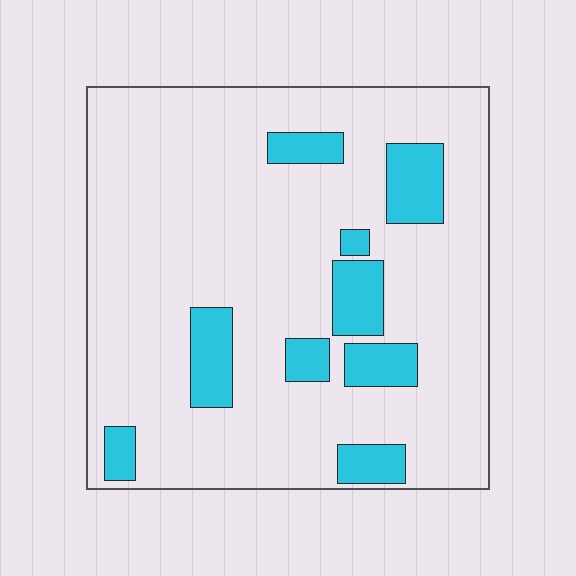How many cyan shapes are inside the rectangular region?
9.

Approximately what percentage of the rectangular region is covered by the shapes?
Approximately 15%.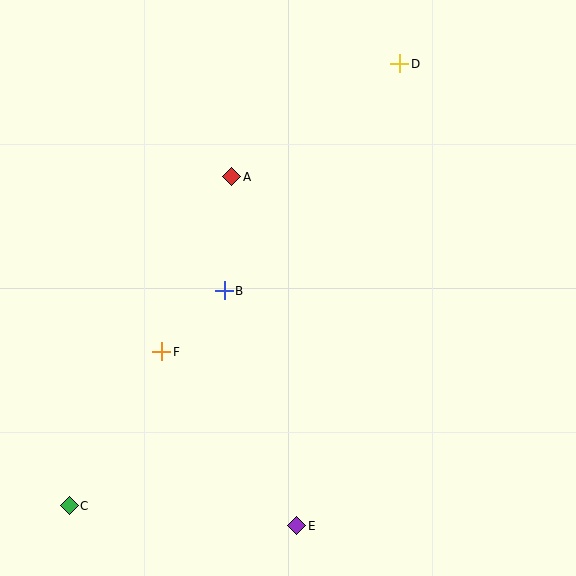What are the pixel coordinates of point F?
Point F is at (162, 352).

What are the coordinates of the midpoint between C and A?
The midpoint between C and A is at (150, 341).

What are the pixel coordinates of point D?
Point D is at (400, 64).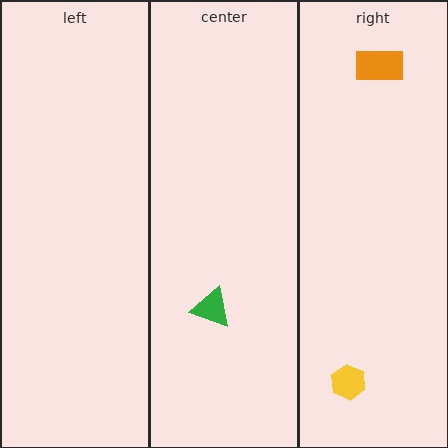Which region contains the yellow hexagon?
The right region.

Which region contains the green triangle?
The center region.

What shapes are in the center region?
The green triangle.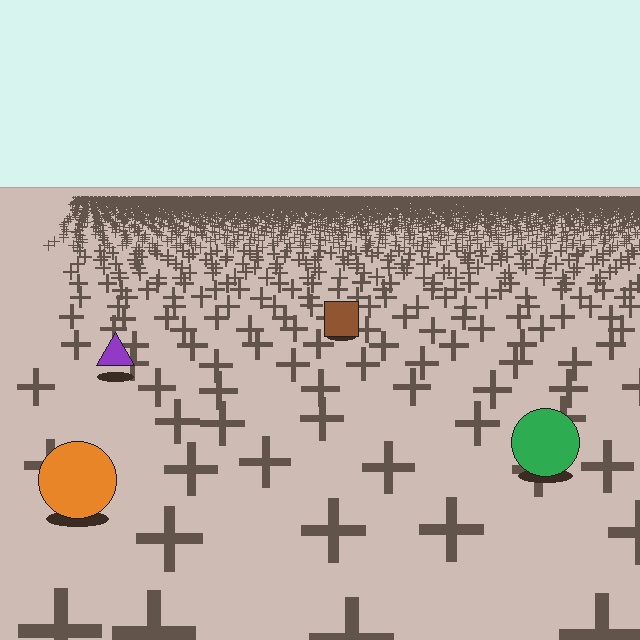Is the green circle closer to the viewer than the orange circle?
No. The orange circle is closer — you can tell from the texture gradient: the ground texture is coarser near it.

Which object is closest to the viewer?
The orange circle is closest. The texture marks near it are larger and more spread out.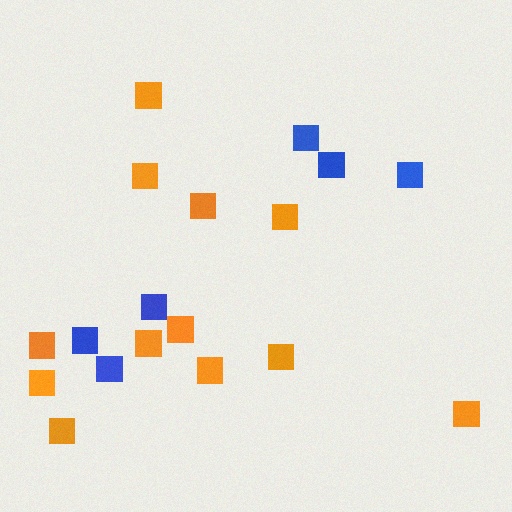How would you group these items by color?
There are 2 groups: one group of orange squares (12) and one group of blue squares (6).